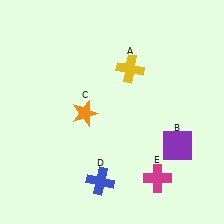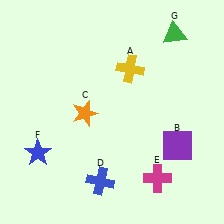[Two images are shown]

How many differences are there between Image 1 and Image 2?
There are 2 differences between the two images.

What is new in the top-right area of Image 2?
A green triangle (G) was added in the top-right area of Image 2.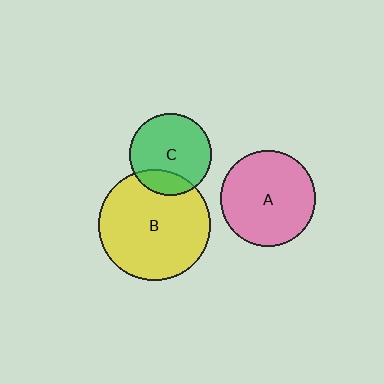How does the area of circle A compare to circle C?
Approximately 1.4 times.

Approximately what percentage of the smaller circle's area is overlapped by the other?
Approximately 20%.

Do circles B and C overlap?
Yes.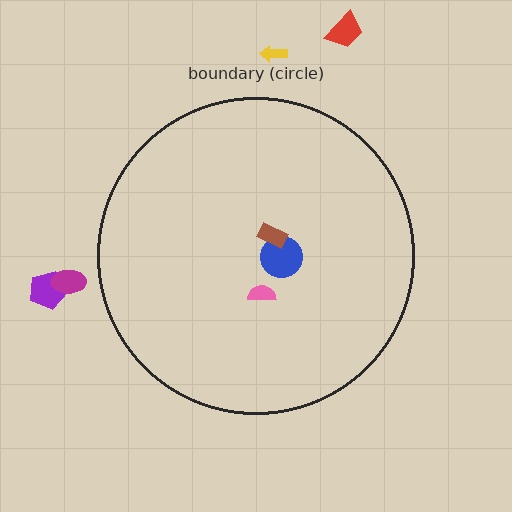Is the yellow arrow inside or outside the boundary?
Outside.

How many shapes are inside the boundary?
3 inside, 4 outside.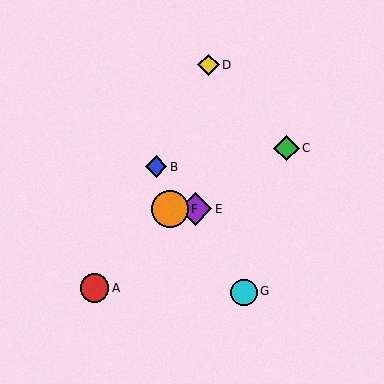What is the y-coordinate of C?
Object C is at y≈148.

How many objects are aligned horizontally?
2 objects (E, F) are aligned horizontally.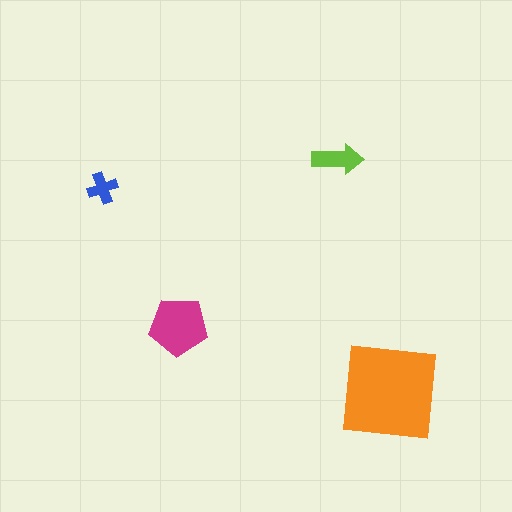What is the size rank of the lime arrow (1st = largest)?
3rd.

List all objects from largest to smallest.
The orange square, the magenta pentagon, the lime arrow, the blue cross.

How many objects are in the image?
There are 4 objects in the image.